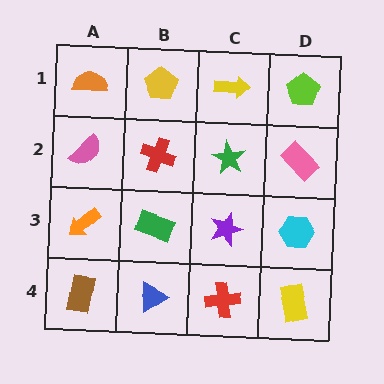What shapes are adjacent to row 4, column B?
A green rectangle (row 3, column B), a brown rectangle (row 4, column A), a red cross (row 4, column C).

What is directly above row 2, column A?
An orange semicircle.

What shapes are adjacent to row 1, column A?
A pink semicircle (row 2, column A), a yellow pentagon (row 1, column B).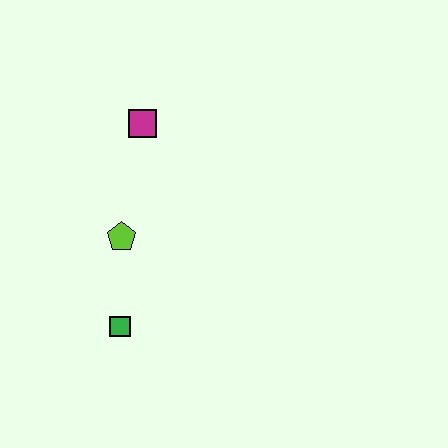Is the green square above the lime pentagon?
No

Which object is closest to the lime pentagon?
The green square is closest to the lime pentagon.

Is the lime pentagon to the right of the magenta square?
No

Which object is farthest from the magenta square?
The green square is farthest from the magenta square.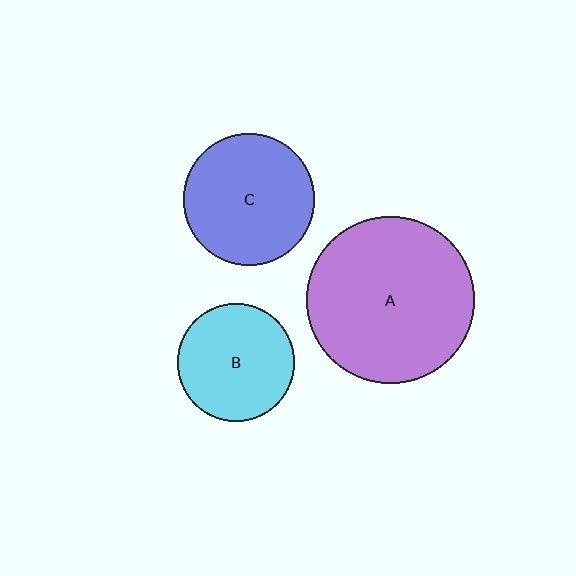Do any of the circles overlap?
No, none of the circles overlap.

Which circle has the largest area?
Circle A (purple).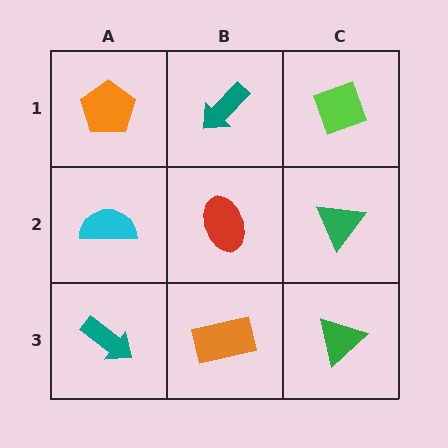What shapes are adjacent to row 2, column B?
A teal arrow (row 1, column B), an orange rectangle (row 3, column B), a cyan semicircle (row 2, column A), a green triangle (row 2, column C).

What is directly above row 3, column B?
A red ellipse.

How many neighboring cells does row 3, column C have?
2.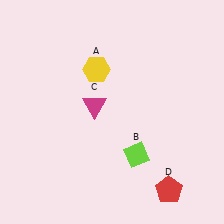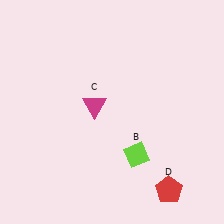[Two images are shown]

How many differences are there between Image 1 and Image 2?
There is 1 difference between the two images.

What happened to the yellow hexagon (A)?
The yellow hexagon (A) was removed in Image 2. It was in the top-left area of Image 1.